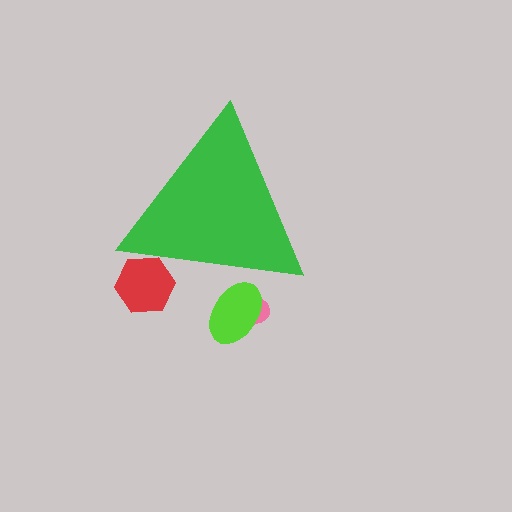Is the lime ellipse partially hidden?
Yes, the lime ellipse is partially hidden behind the green triangle.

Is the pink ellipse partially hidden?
Yes, the pink ellipse is partially hidden behind the green triangle.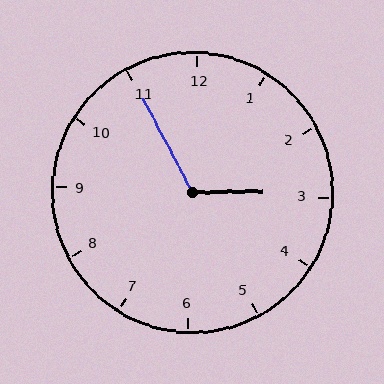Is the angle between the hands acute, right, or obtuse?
It is obtuse.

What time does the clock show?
2:55.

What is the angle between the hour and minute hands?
Approximately 118 degrees.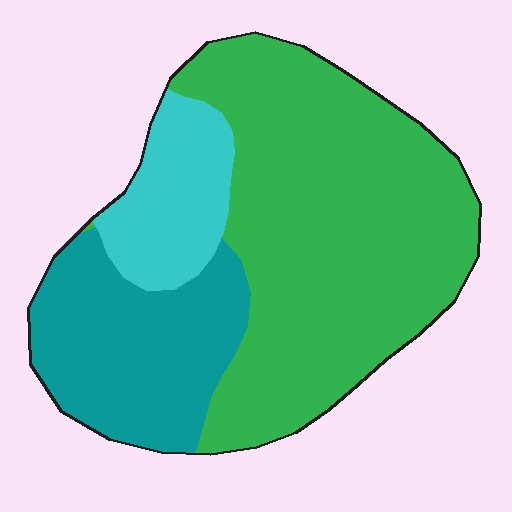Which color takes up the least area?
Cyan, at roughly 15%.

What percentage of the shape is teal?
Teal covers about 25% of the shape.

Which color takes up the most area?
Green, at roughly 60%.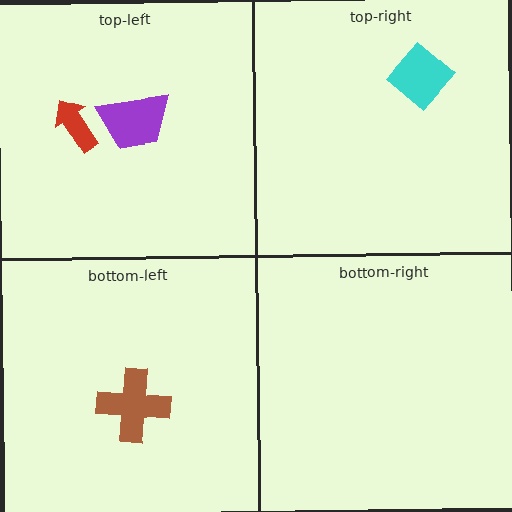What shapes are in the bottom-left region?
The brown cross.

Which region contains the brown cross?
The bottom-left region.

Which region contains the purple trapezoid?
The top-left region.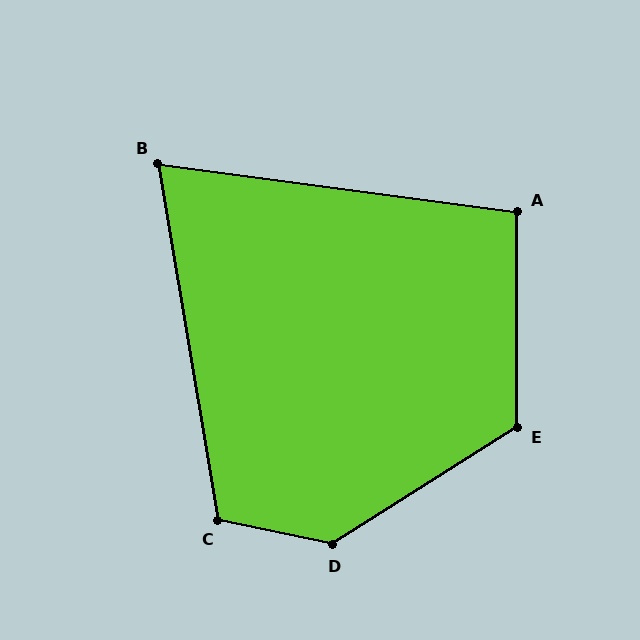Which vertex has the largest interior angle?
D, at approximately 136 degrees.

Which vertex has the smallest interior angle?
B, at approximately 73 degrees.